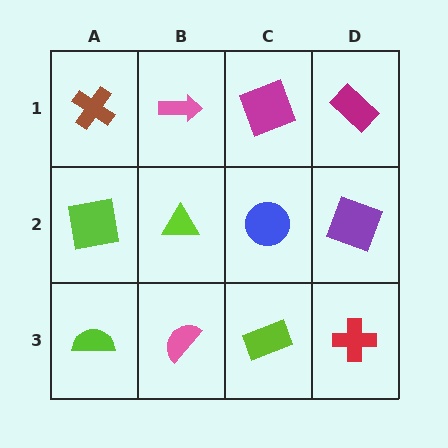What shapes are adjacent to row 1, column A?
A lime square (row 2, column A), a pink arrow (row 1, column B).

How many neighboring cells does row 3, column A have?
2.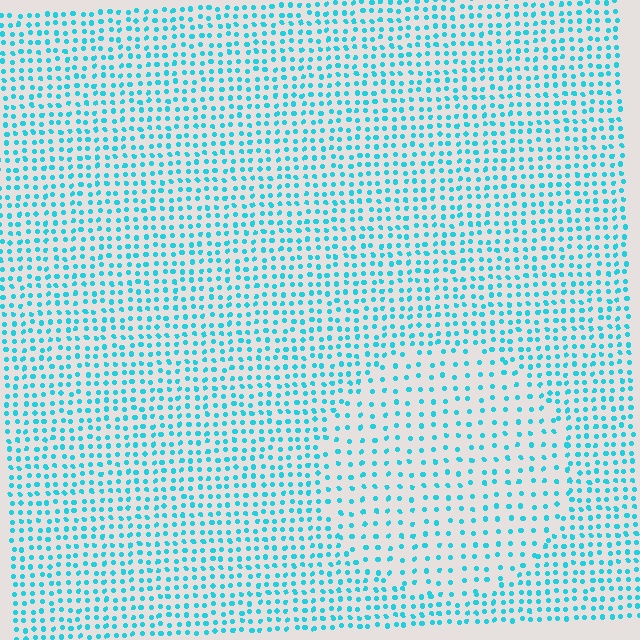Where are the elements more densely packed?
The elements are more densely packed outside the circle boundary.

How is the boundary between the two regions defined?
The boundary is defined by a change in element density (approximately 1.8x ratio). All elements are the same color, size, and shape.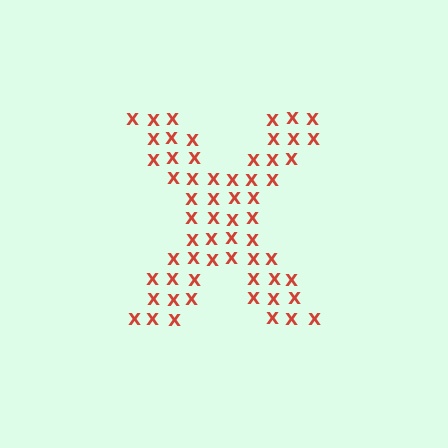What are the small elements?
The small elements are letter X's.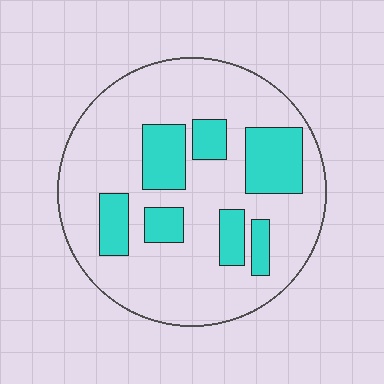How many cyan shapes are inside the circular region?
7.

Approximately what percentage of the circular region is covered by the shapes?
Approximately 25%.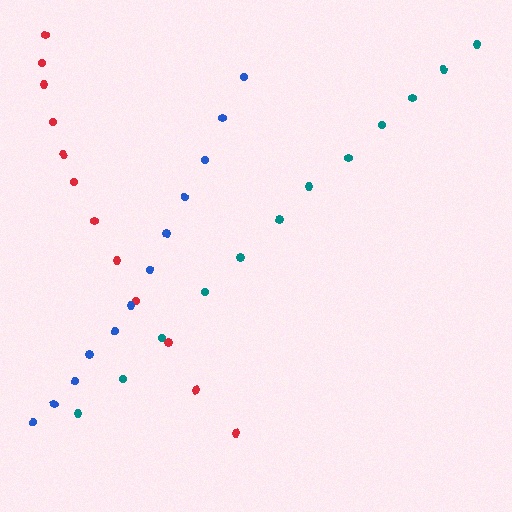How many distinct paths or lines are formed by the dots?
There are 3 distinct paths.